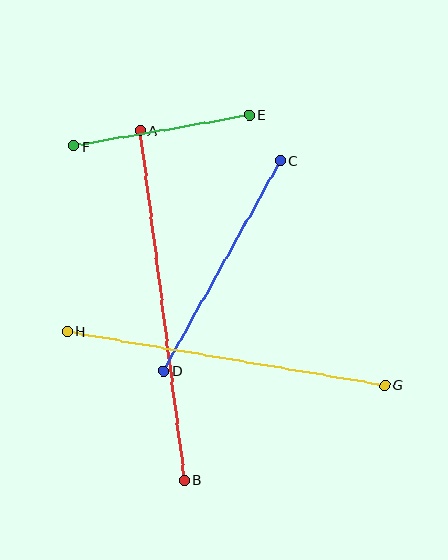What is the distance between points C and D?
The distance is approximately 241 pixels.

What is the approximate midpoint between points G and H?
The midpoint is at approximately (226, 358) pixels.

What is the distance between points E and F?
The distance is approximately 178 pixels.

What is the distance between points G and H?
The distance is approximately 322 pixels.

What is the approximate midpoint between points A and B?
The midpoint is at approximately (162, 306) pixels.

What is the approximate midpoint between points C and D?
The midpoint is at approximately (222, 266) pixels.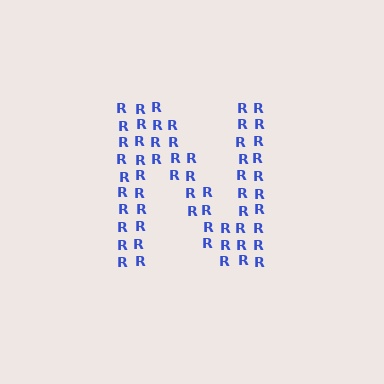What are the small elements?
The small elements are letter R's.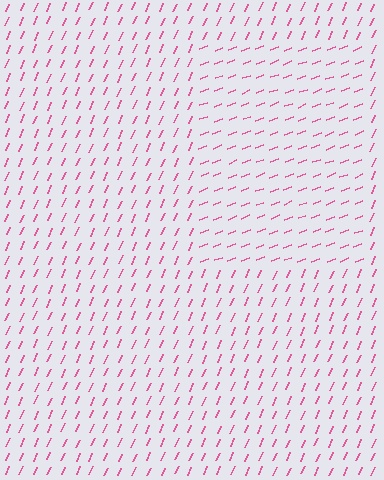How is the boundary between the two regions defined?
The boundary is defined purely by a change in line orientation (approximately 45 degrees difference). All lines are the same color and thickness.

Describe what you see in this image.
The image is filled with small pink line segments. A rectangle region in the image has lines oriented differently from the surrounding lines, creating a visible texture boundary.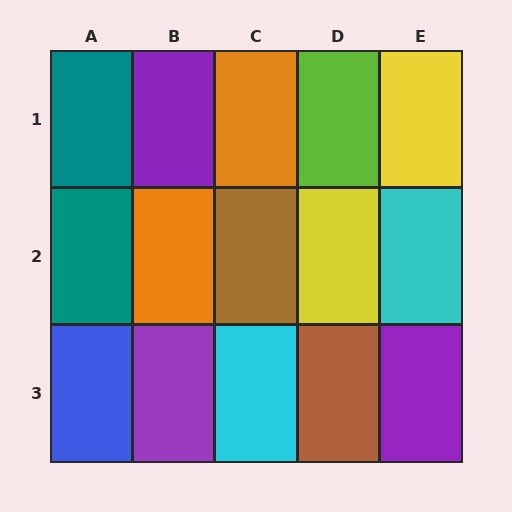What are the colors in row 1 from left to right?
Teal, purple, orange, lime, yellow.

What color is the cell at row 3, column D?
Brown.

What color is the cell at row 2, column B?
Orange.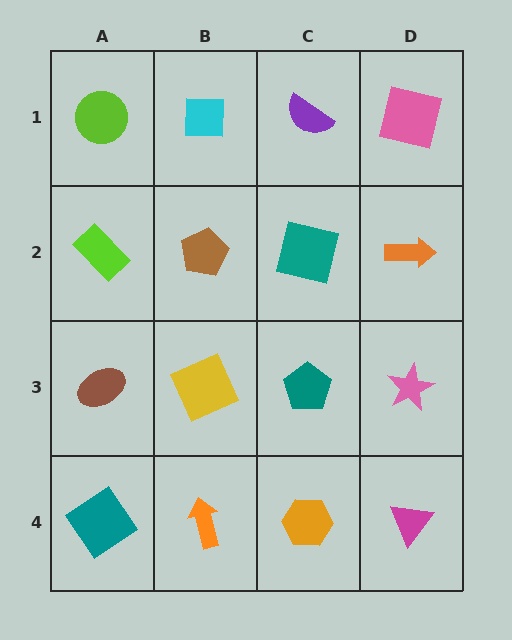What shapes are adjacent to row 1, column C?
A teal square (row 2, column C), a cyan square (row 1, column B), a pink square (row 1, column D).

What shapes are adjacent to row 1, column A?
A lime rectangle (row 2, column A), a cyan square (row 1, column B).